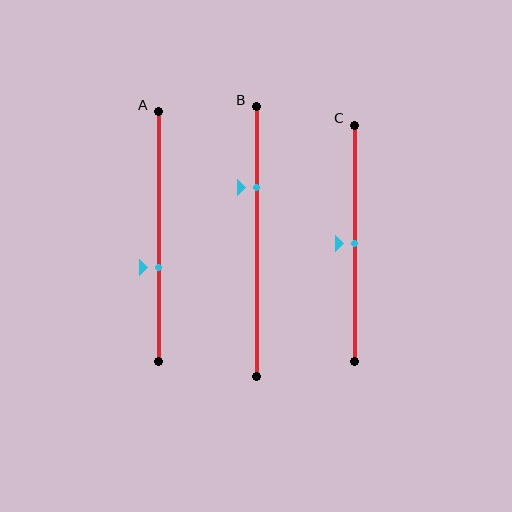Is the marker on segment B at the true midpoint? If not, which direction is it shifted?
No, the marker on segment B is shifted upward by about 20% of the segment length.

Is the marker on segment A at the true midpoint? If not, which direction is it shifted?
No, the marker on segment A is shifted downward by about 12% of the segment length.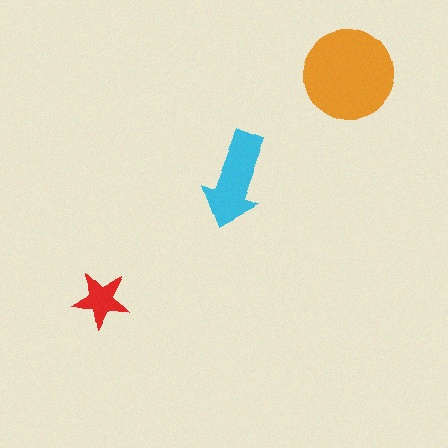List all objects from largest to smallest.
The orange circle, the cyan arrow, the red star.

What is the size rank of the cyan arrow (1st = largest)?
2nd.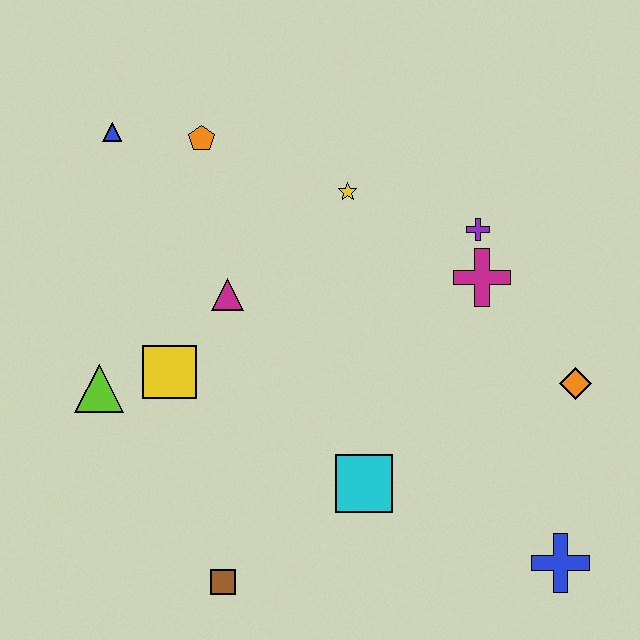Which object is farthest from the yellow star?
The blue cross is farthest from the yellow star.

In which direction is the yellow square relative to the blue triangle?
The yellow square is below the blue triangle.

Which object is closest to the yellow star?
The purple cross is closest to the yellow star.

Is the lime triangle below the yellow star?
Yes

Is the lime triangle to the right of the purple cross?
No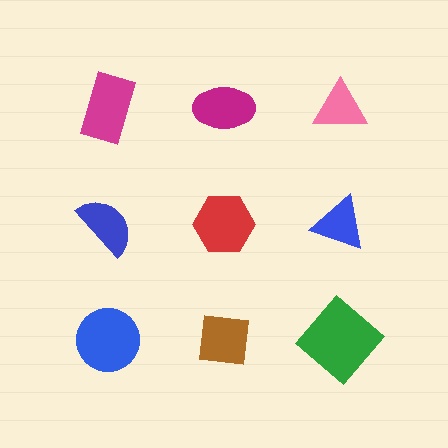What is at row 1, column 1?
A magenta rectangle.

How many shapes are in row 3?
3 shapes.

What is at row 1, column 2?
A magenta ellipse.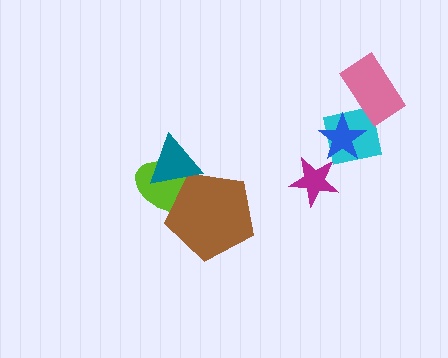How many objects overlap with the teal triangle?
2 objects overlap with the teal triangle.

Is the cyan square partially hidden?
Yes, it is partially covered by another shape.